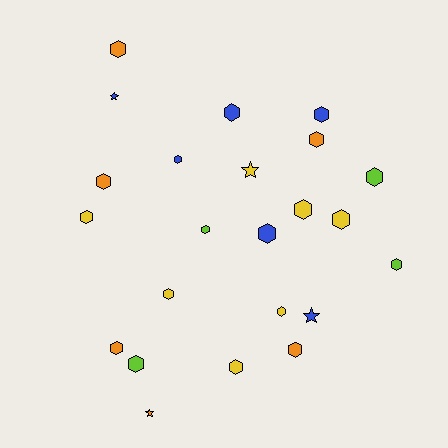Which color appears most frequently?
Yellow, with 7 objects.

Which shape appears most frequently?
Hexagon, with 19 objects.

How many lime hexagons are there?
There are 4 lime hexagons.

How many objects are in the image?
There are 23 objects.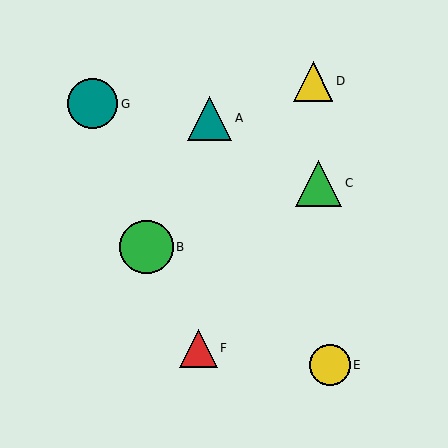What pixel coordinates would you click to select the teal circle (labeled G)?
Click at (93, 104) to select the teal circle G.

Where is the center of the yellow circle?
The center of the yellow circle is at (330, 365).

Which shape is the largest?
The green circle (labeled B) is the largest.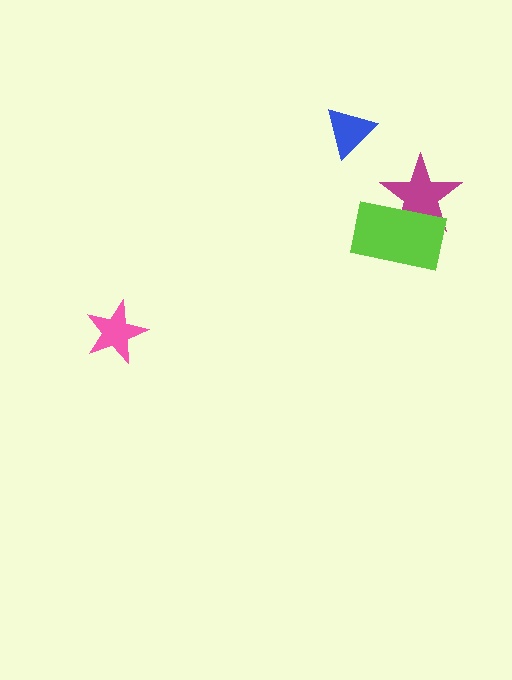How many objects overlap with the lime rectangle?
1 object overlaps with the lime rectangle.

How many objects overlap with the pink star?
0 objects overlap with the pink star.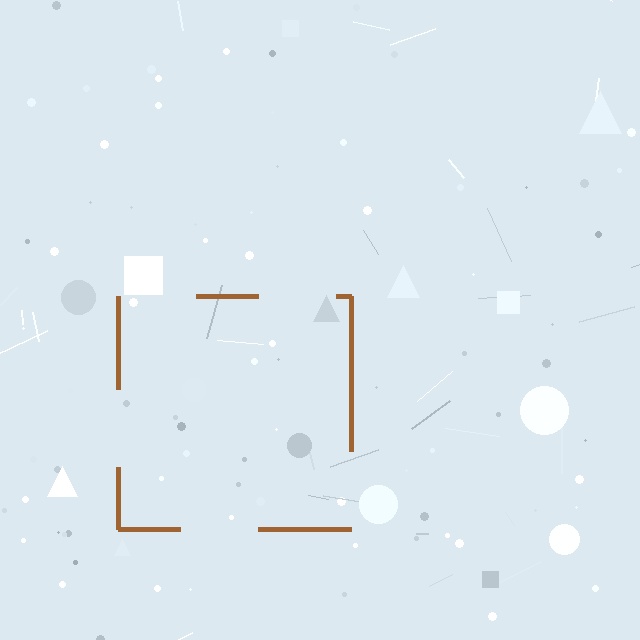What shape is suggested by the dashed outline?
The dashed outline suggests a square.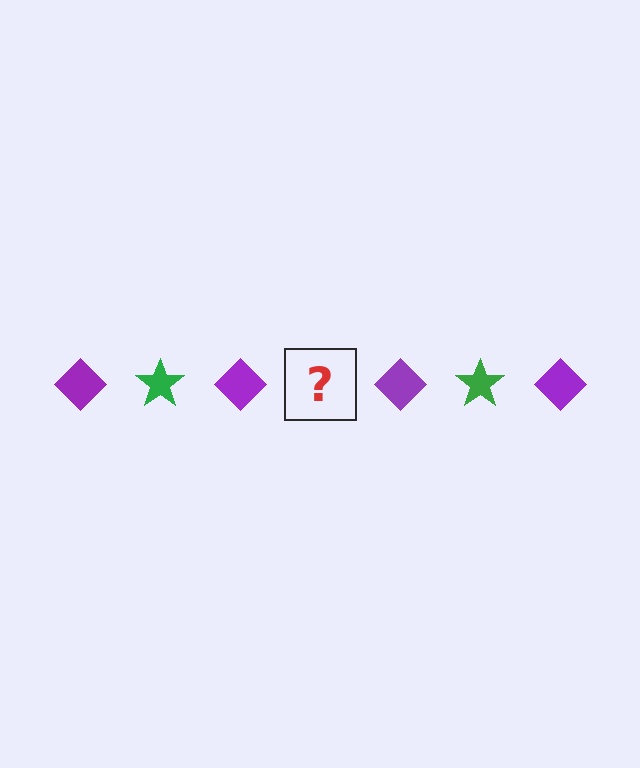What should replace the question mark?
The question mark should be replaced with a green star.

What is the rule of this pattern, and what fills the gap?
The rule is that the pattern alternates between purple diamond and green star. The gap should be filled with a green star.